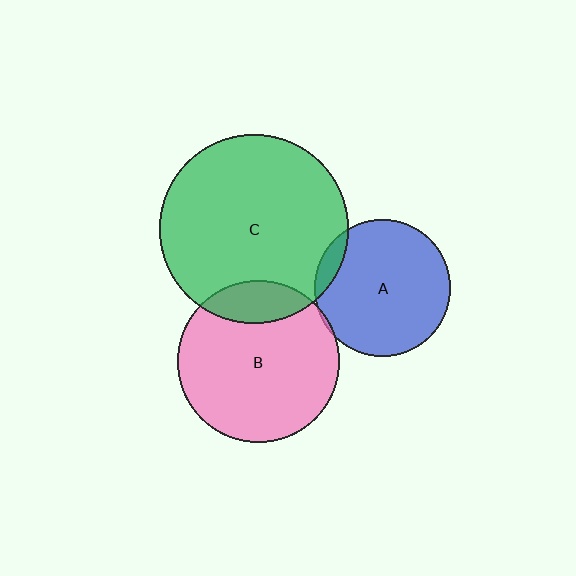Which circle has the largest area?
Circle C (green).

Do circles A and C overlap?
Yes.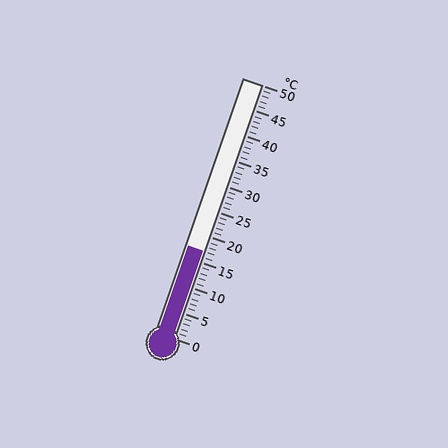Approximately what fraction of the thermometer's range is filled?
The thermometer is filled to approximately 35% of its range.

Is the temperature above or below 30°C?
The temperature is below 30°C.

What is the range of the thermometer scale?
The thermometer scale ranges from 0°C to 50°C.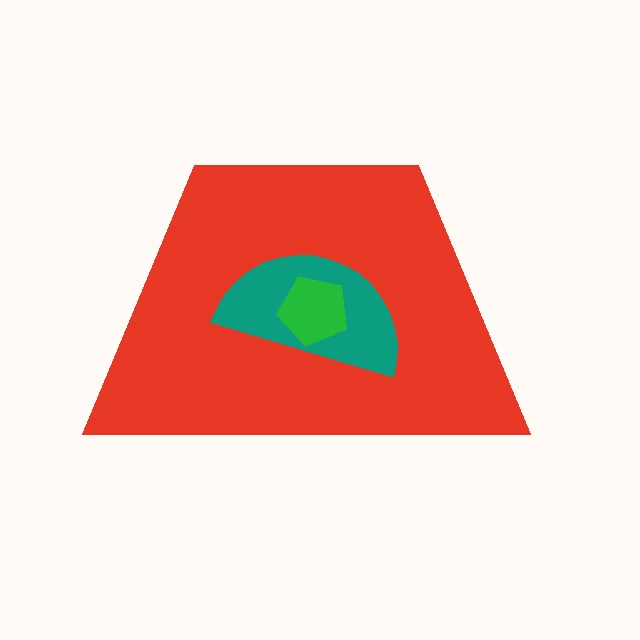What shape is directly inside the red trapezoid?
The teal semicircle.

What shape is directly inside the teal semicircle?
The green pentagon.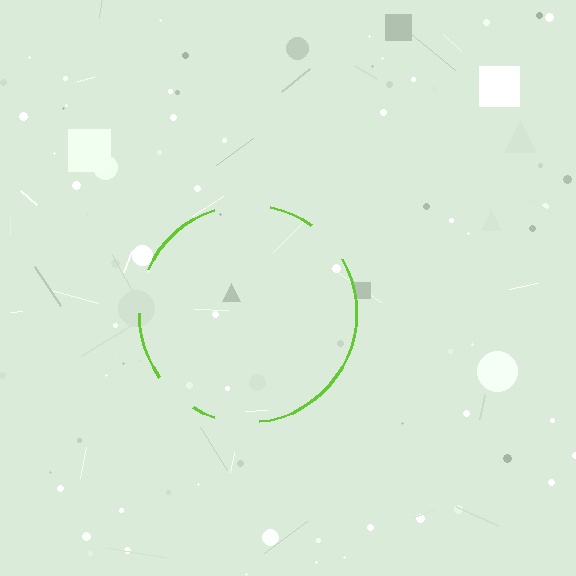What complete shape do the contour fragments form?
The contour fragments form a circle.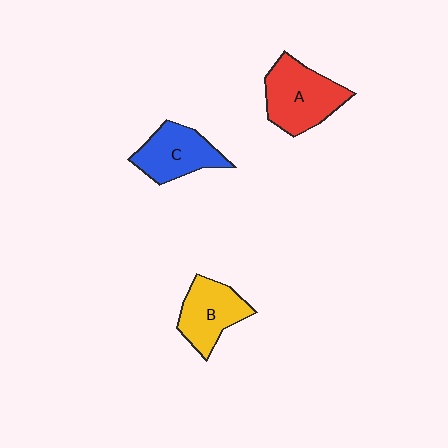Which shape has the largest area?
Shape A (red).